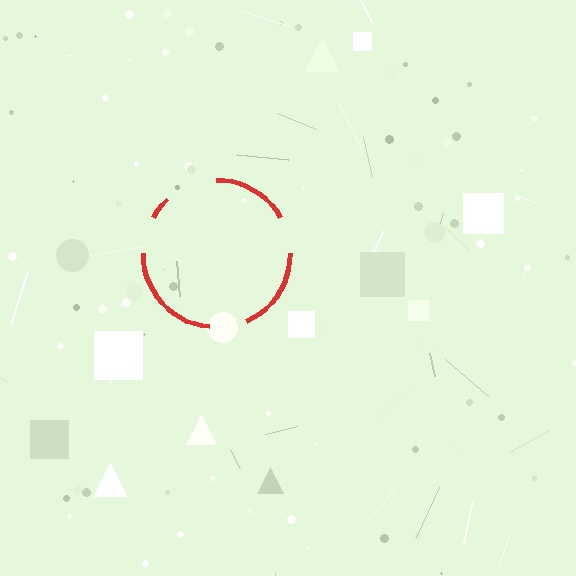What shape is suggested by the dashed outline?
The dashed outline suggests a circle.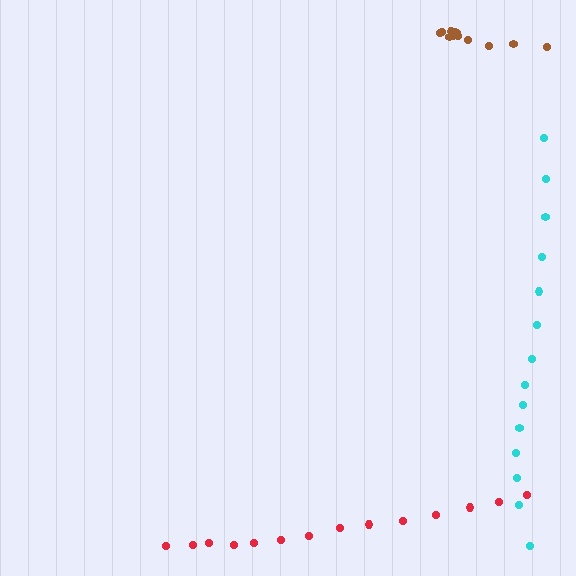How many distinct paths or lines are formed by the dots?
There are 3 distinct paths.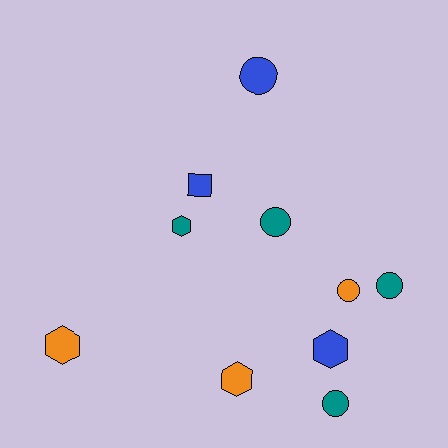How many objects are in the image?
There are 10 objects.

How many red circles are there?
There are no red circles.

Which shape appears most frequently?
Circle, with 5 objects.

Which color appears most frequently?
Teal, with 4 objects.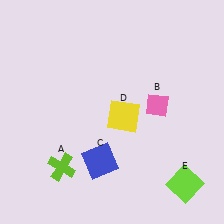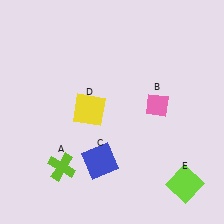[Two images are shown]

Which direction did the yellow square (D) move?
The yellow square (D) moved left.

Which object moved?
The yellow square (D) moved left.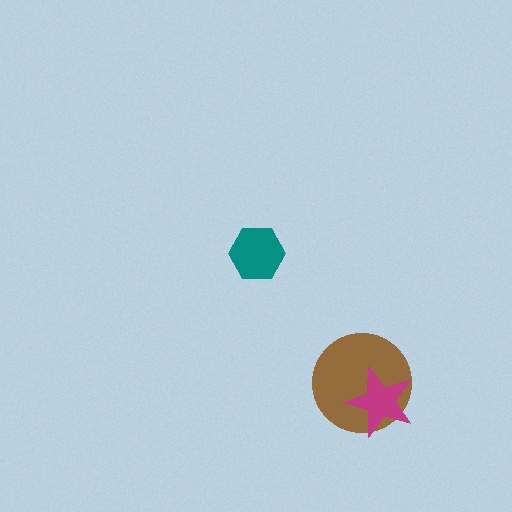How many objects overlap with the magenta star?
1 object overlaps with the magenta star.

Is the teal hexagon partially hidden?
No, no other shape covers it.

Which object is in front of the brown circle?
The magenta star is in front of the brown circle.